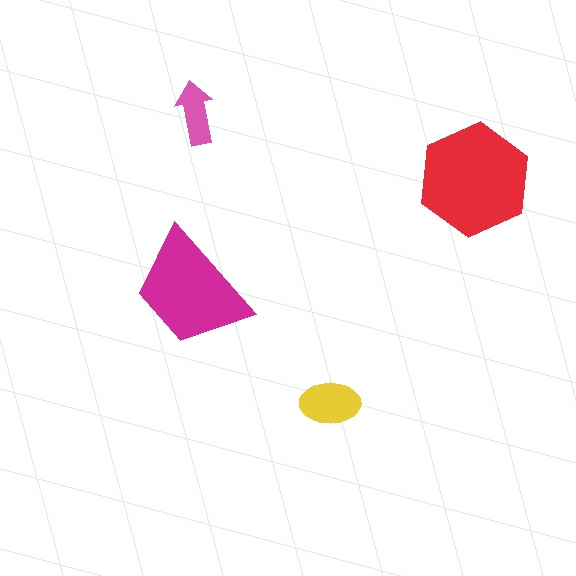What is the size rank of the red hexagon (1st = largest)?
1st.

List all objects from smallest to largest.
The pink arrow, the yellow ellipse, the magenta trapezoid, the red hexagon.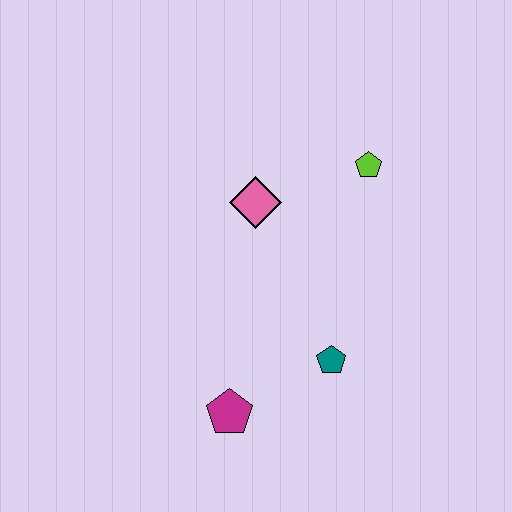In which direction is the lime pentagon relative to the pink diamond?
The lime pentagon is to the right of the pink diamond.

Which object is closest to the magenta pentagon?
The teal pentagon is closest to the magenta pentagon.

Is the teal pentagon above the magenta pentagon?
Yes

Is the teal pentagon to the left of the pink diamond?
No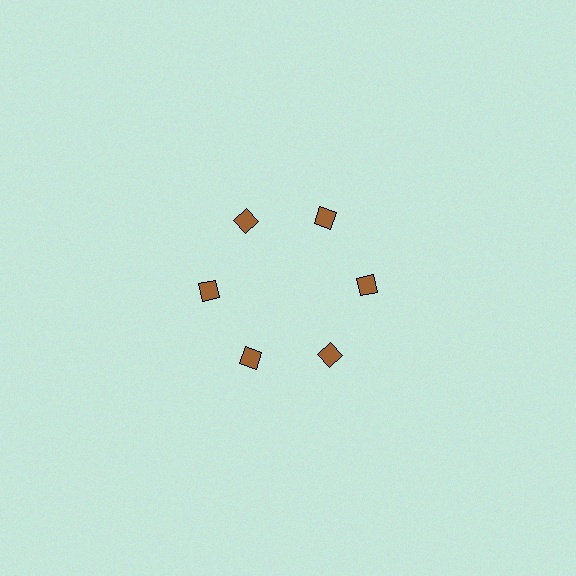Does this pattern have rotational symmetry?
Yes, this pattern has 6-fold rotational symmetry. It looks the same after rotating 60 degrees around the center.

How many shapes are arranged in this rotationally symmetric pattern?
There are 6 shapes, arranged in 6 groups of 1.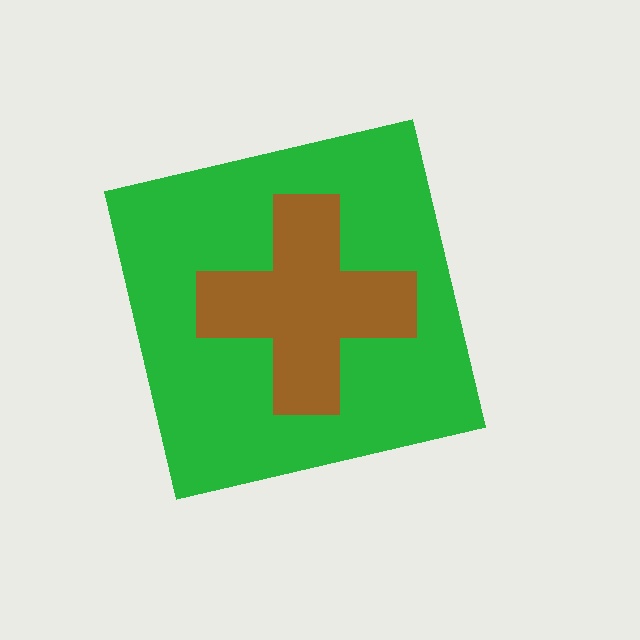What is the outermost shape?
The green square.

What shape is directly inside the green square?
The brown cross.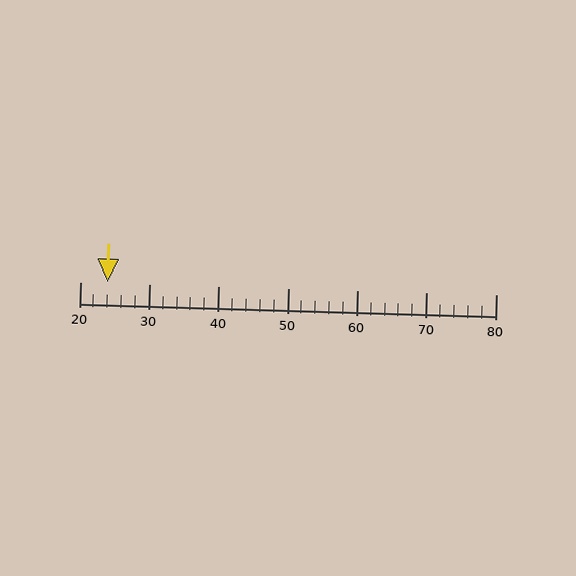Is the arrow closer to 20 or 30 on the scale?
The arrow is closer to 20.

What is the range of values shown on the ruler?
The ruler shows values from 20 to 80.